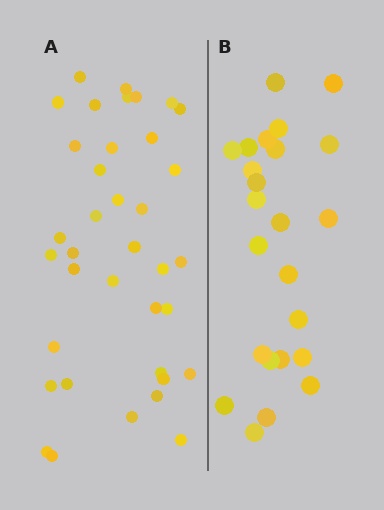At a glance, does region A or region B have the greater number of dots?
Region A (the left region) has more dots.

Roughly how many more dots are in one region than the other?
Region A has approximately 15 more dots than region B.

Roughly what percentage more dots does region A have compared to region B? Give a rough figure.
About 55% more.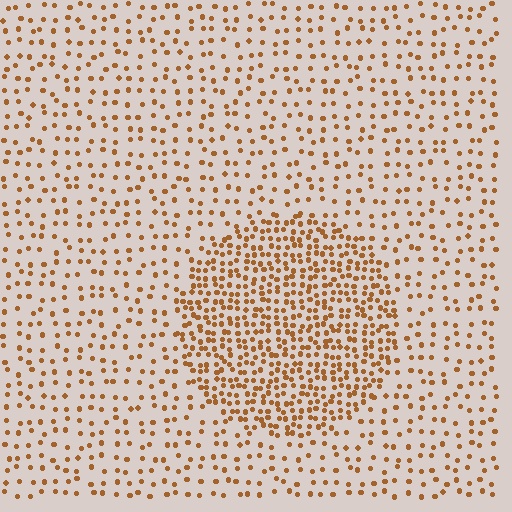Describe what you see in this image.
The image contains small brown elements arranged at two different densities. A circle-shaped region is visible where the elements are more densely packed than the surrounding area.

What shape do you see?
I see a circle.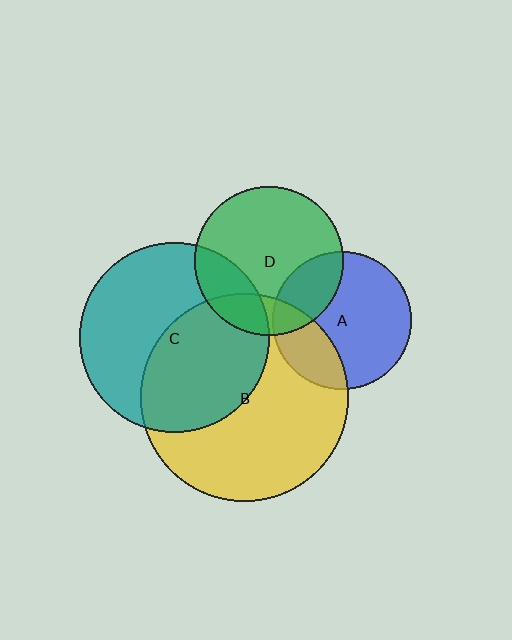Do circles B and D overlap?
Yes.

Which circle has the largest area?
Circle B (yellow).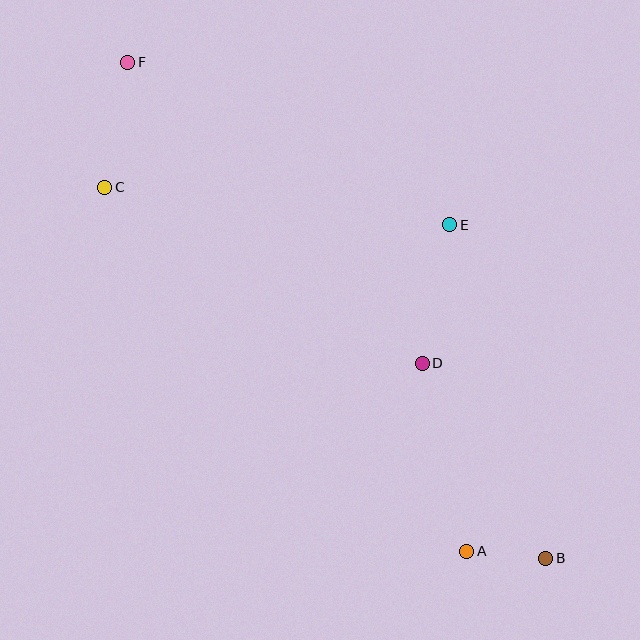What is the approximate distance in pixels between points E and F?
The distance between E and F is approximately 361 pixels.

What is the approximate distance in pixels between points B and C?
The distance between B and C is approximately 576 pixels.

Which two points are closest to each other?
Points A and B are closest to each other.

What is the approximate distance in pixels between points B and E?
The distance between B and E is approximately 347 pixels.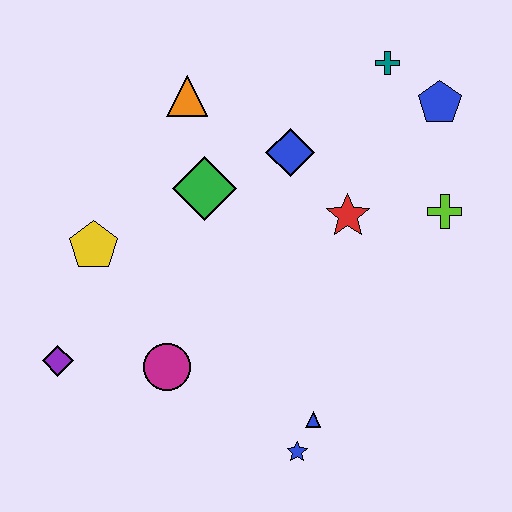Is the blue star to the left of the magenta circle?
No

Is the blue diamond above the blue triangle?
Yes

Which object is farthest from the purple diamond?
The blue pentagon is farthest from the purple diamond.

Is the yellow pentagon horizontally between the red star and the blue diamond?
No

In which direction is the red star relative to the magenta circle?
The red star is to the right of the magenta circle.